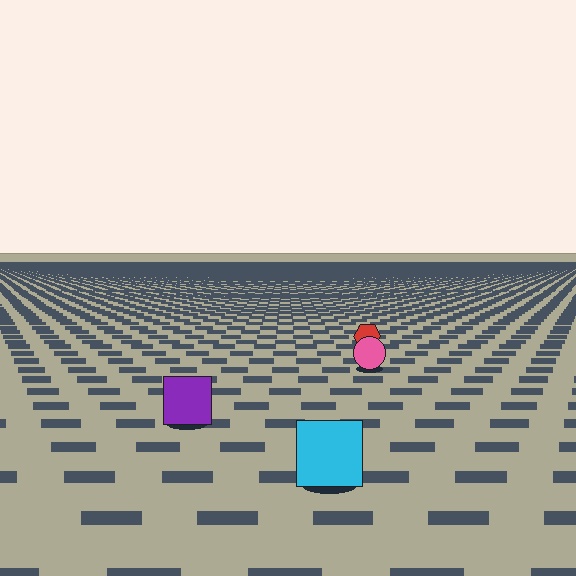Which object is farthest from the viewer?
The red hexagon is farthest from the viewer. It appears smaller and the ground texture around it is denser.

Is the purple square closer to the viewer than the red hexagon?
Yes. The purple square is closer — you can tell from the texture gradient: the ground texture is coarser near it.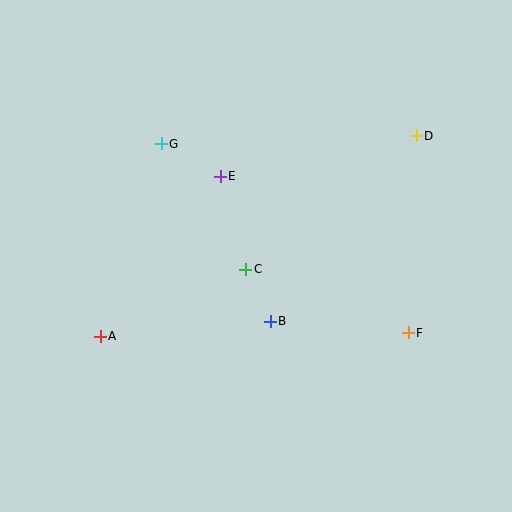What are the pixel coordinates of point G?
Point G is at (161, 144).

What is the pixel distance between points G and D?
The distance between G and D is 255 pixels.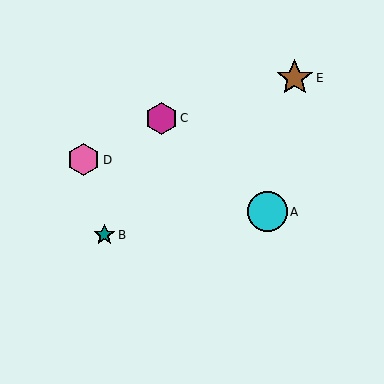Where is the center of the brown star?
The center of the brown star is at (295, 78).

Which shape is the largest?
The cyan circle (labeled A) is the largest.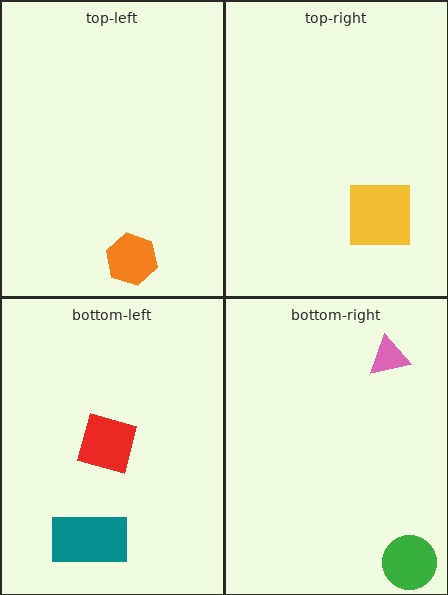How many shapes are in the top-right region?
1.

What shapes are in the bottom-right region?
The pink triangle, the green circle.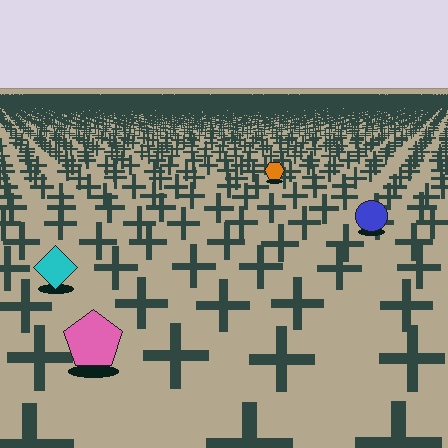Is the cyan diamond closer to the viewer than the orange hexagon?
Yes. The cyan diamond is closer — you can tell from the texture gradient: the ground texture is coarser near it.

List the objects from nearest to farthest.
From nearest to farthest: the pink pentagon, the cyan diamond, the blue circle, the orange hexagon.